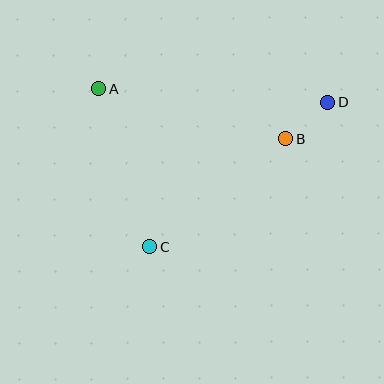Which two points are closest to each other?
Points B and D are closest to each other.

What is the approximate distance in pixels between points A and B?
The distance between A and B is approximately 193 pixels.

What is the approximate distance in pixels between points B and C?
The distance between B and C is approximately 173 pixels.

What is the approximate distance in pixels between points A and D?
The distance between A and D is approximately 229 pixels.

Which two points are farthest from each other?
Points C and D are farthest from each other.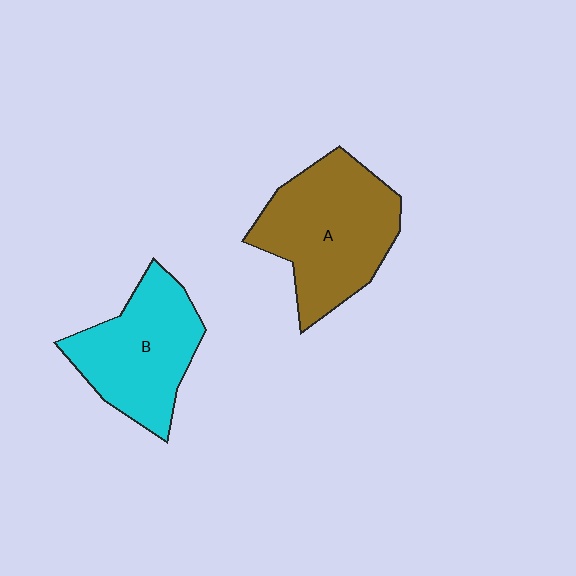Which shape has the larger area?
Shape A (brown).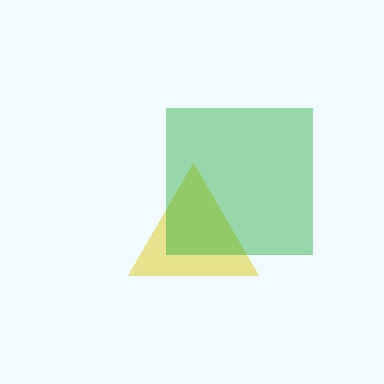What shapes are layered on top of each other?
The layered shapes are: a yellow triangle, a green square.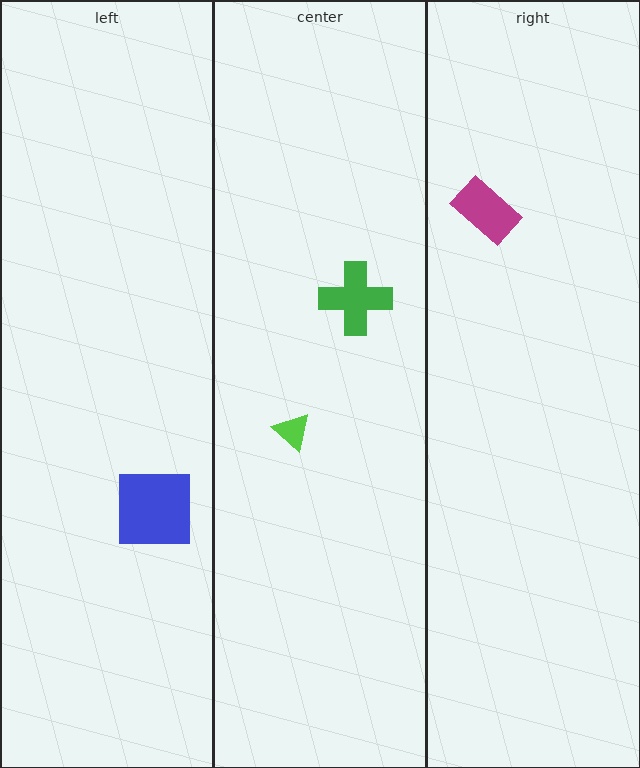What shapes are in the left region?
The blue square.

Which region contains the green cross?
The center region.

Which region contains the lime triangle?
The center region.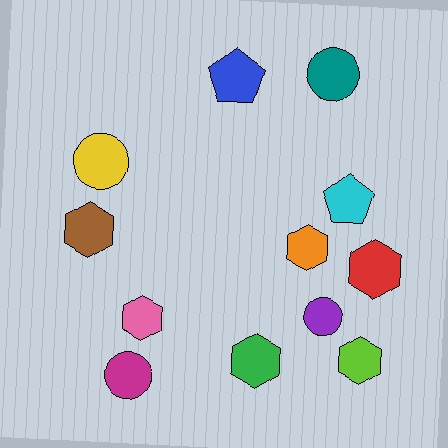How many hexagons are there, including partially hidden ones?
There are 6 hexagons.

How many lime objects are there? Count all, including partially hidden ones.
There is 1 lime object.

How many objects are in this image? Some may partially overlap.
There are 12 objects.